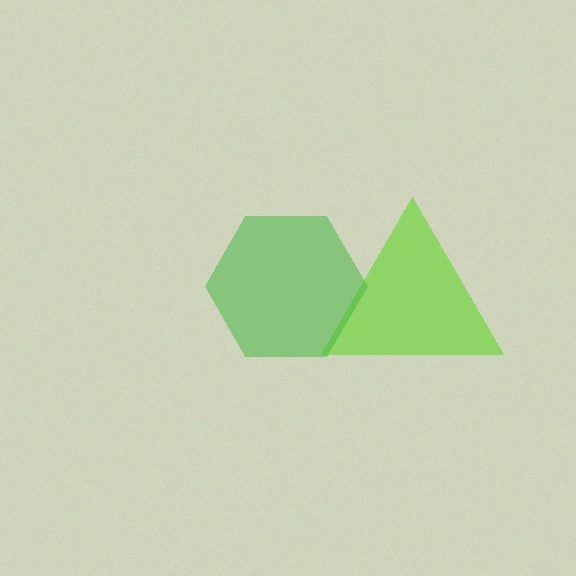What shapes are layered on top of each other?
The layered shapes are: a lime triangle, a green hexagon.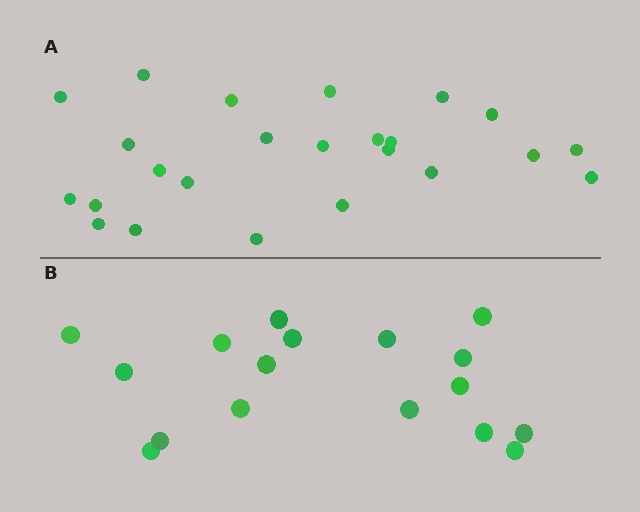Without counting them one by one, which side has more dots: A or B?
Region A (the top region) has more dots.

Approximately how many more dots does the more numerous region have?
Region A has roughly 8 or so more dots than region B.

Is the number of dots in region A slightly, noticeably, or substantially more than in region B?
Region A has noticeably more, but not dramatically so. The ratio is roughly 1.4 to 1.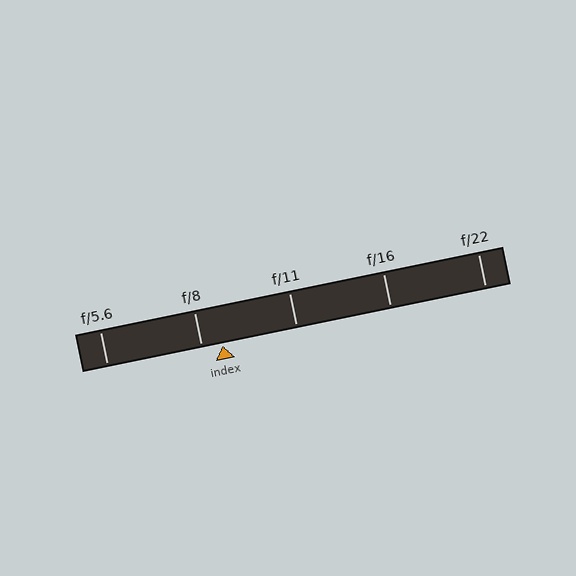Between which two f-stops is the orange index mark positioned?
The index mark is between f/8 and f/11.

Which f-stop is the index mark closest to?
The index mark is closest to f/8.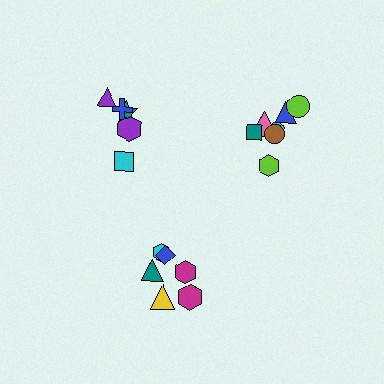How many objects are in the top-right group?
There are 7 objects.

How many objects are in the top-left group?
There are 5 objects.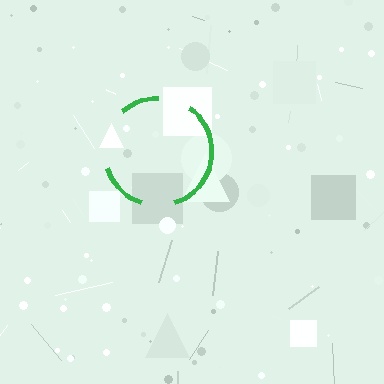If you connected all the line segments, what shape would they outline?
They would outline a circle.